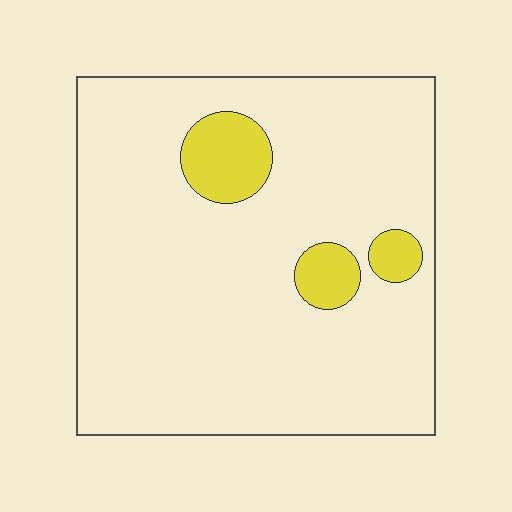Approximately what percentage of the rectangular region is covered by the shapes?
Approximately 10%.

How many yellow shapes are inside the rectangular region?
3.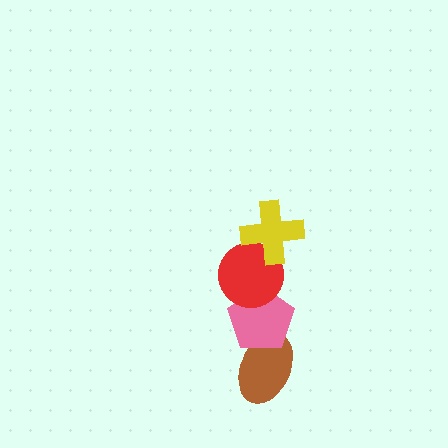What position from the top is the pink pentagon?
The pink pentagon is 3rd from the top.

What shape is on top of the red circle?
The yellow cross is on top of the red circle.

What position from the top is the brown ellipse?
The brown ellipse is 4th from the top.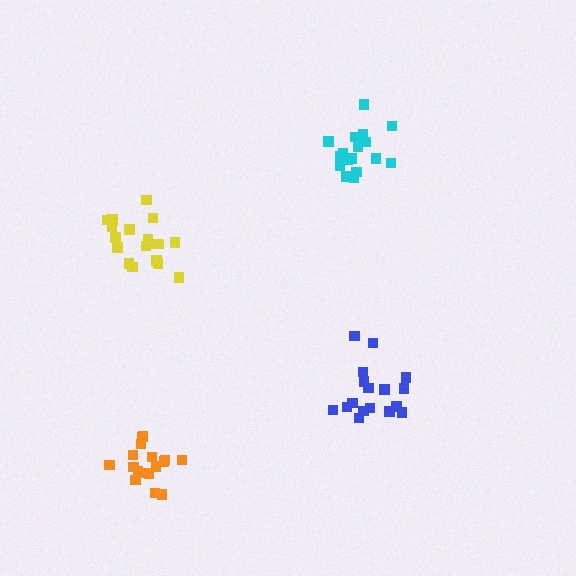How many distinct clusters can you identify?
There are 4 distinct clusters.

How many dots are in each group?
Group 1: 17 dots, Group 2: 17 dots, Group 3: 18 dots, Group 4: 17 dots (69 total).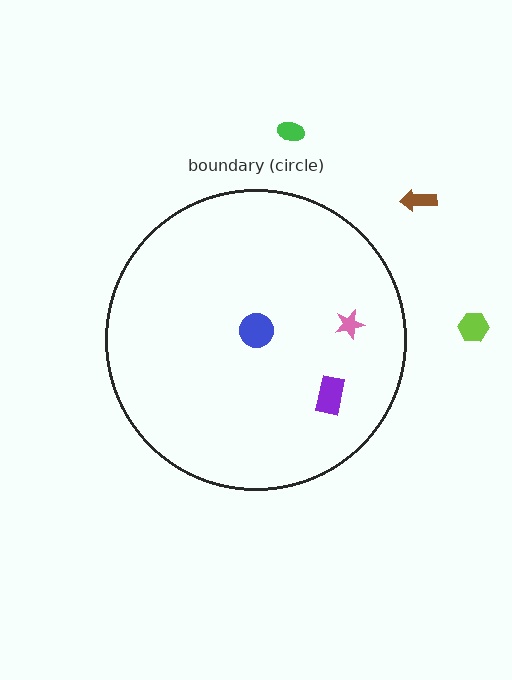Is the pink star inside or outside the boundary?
Inside.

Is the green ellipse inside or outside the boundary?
Outside.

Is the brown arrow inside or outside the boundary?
Outside.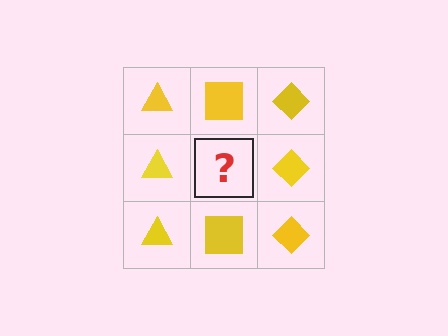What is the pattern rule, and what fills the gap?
The rule is that each column has a consistent shape. The gap should be filled with a yellow square.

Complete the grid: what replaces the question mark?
The question mark should be replaced with a yellow square.